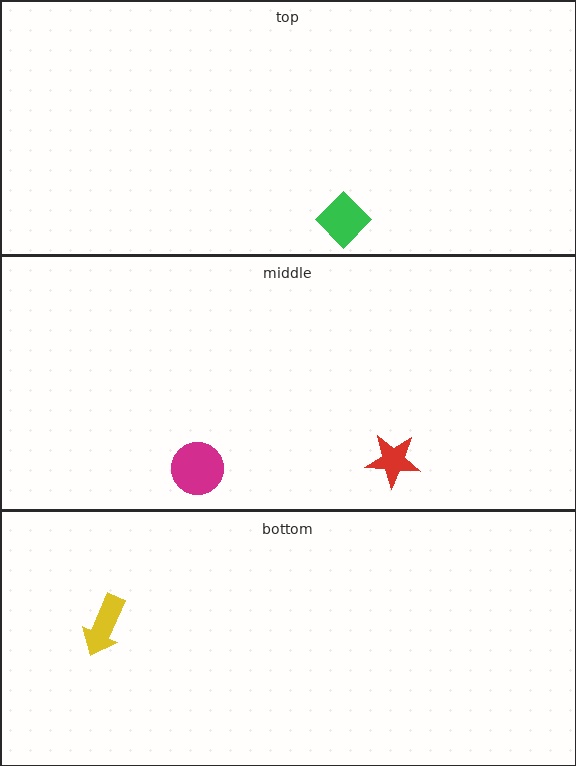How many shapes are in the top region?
1.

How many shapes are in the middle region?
2.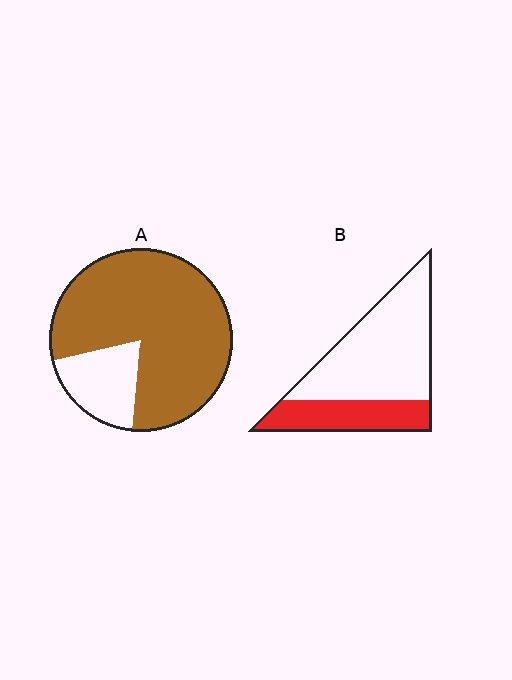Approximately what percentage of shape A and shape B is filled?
A is approximately 80% and B is approximately 30%.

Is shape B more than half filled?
No.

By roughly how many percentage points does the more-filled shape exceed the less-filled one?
By roughly 50 percentage points (A over B).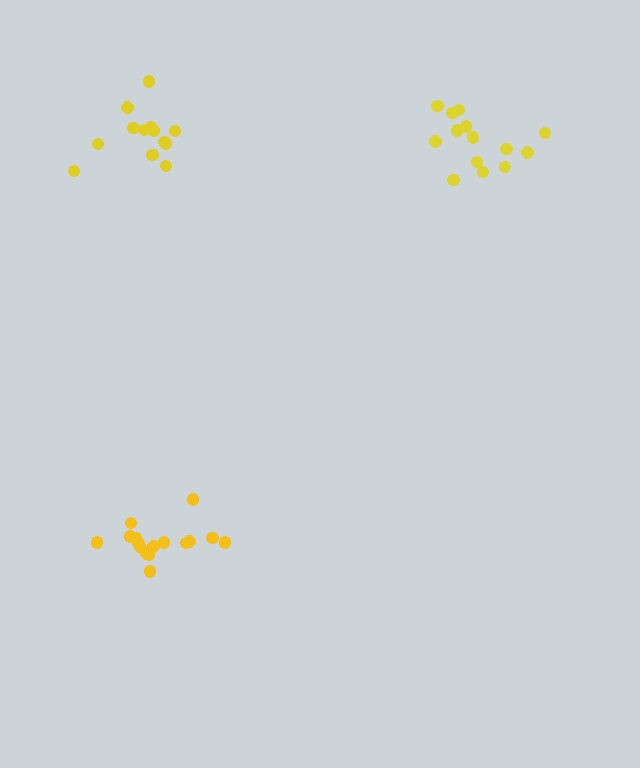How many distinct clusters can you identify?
There are 3 distinct clusters.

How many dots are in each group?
Group 1: 13 dots, Group 2: 18 dots, Group 3: 14 dots (45 total).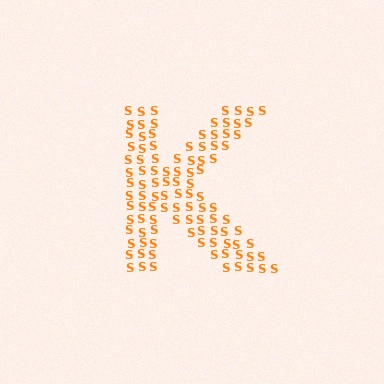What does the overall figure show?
The overall figure shows the letter K.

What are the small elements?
The small elements are letter S's.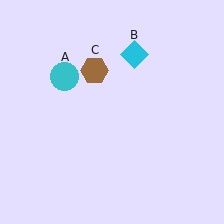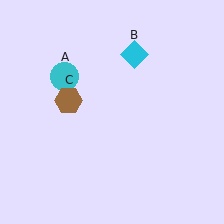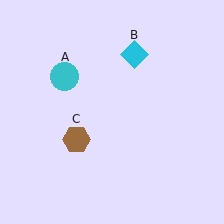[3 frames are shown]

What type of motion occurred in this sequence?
The brown hexagon (object C) rotated counterclockwise around the center of the scene.